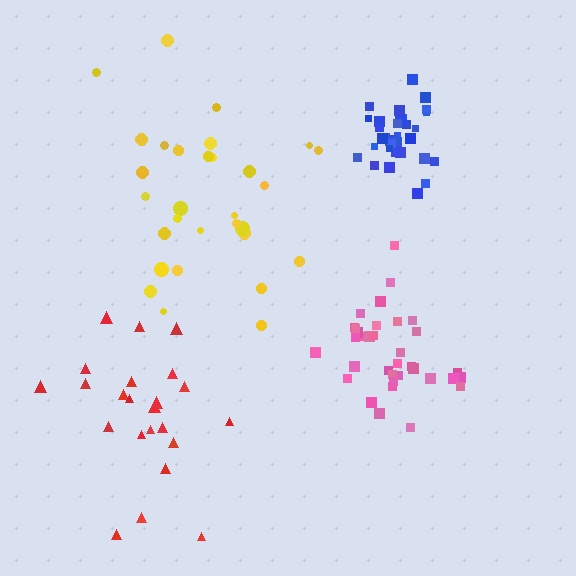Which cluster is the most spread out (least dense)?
Red.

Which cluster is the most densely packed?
Blue.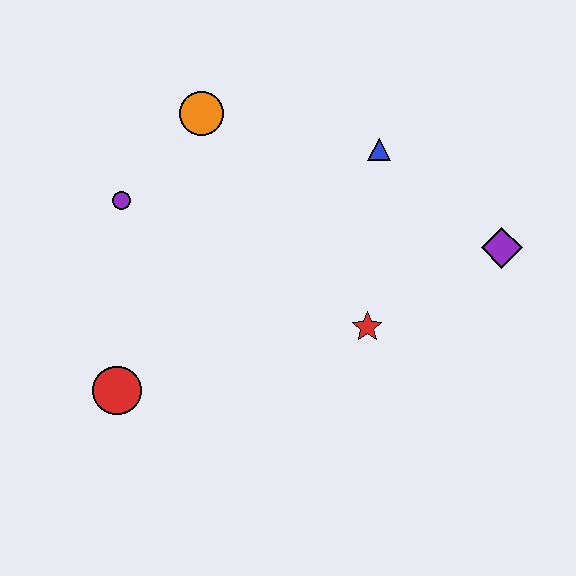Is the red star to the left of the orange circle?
No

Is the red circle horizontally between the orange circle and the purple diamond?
No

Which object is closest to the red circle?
The purple circle is closest to the red circle.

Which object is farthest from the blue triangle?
The red circle is farthest from the blue triangle.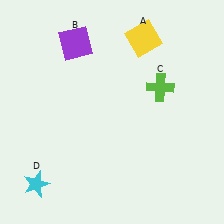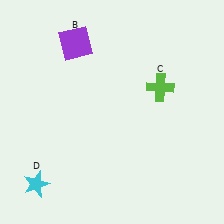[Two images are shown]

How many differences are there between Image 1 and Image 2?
There is 1 difference between the two images.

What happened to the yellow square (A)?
The yellow square (A) was removed in Image 2. It was in the top-right area of Image 1.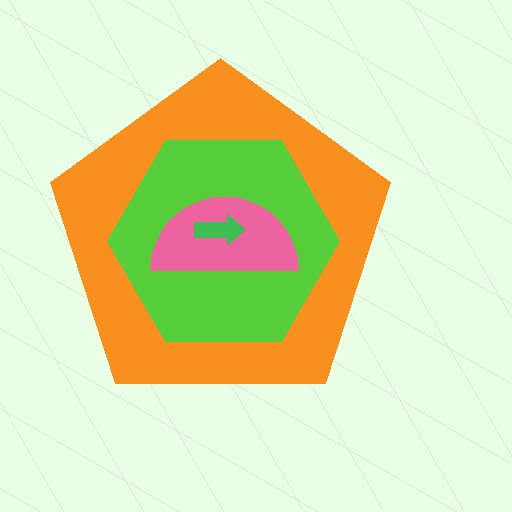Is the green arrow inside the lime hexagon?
Yes.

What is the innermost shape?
The green arrow.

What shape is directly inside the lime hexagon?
The pink semicircle.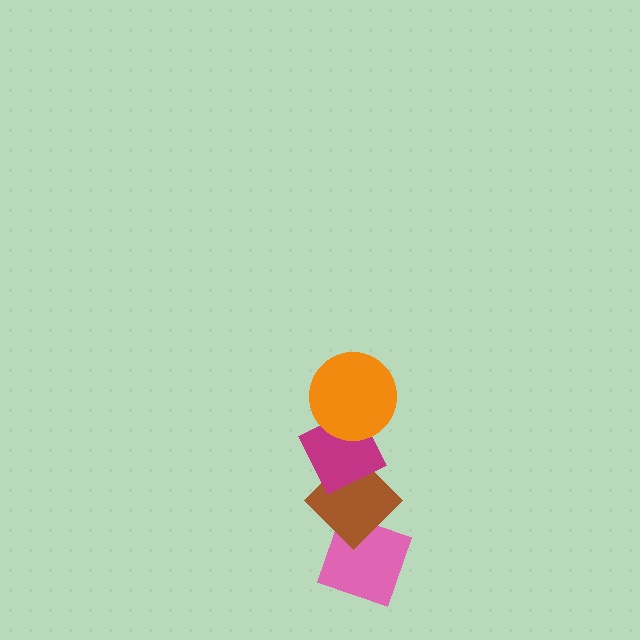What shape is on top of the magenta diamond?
The orange circle is on top of the magenta diamond.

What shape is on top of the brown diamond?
The magenta diamond is on top of the brown diamond.